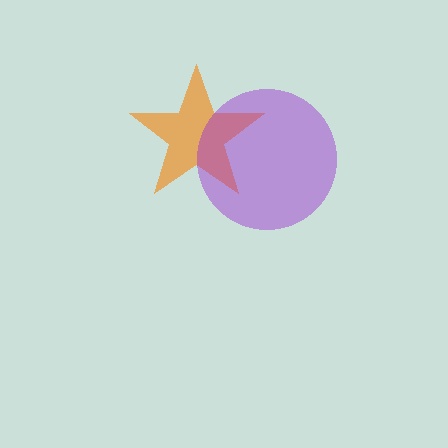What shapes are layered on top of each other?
The layered shapes are: an orange star, a purple circle.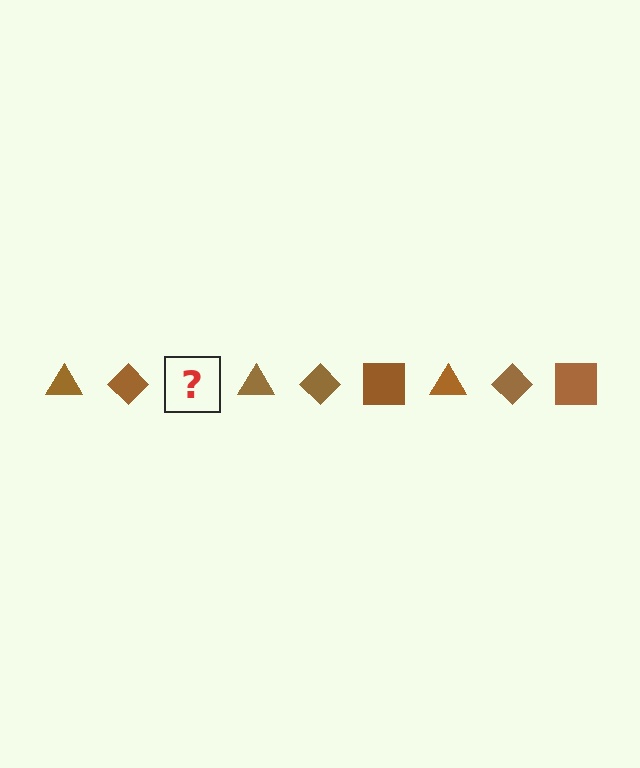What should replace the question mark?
The question mark should be replaced with a brown square.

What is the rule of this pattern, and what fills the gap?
The rule is that the pattern cycles through triangle, diamond, square shapes in brown. The gap should be filled with a brown square.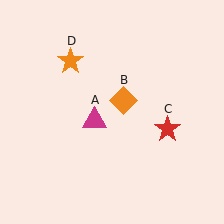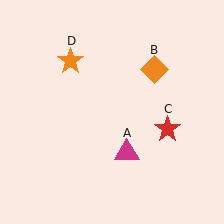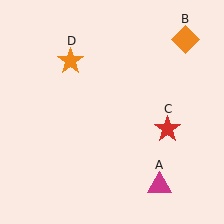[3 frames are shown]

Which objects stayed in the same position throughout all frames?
Red star (object C) and orange star (object D) remained stationary.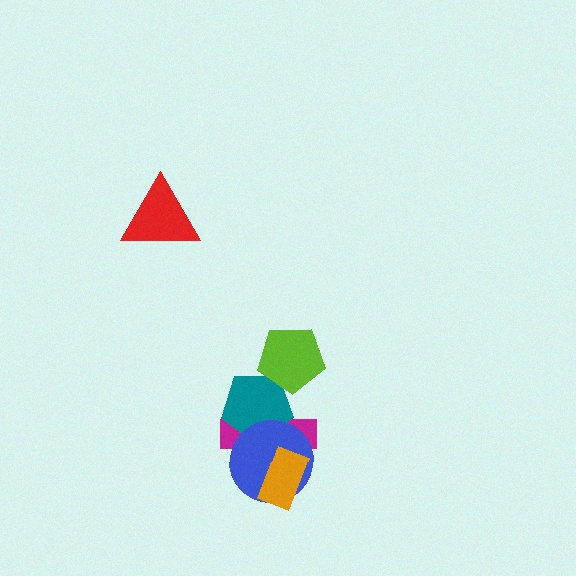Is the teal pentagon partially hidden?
Yes, it is partially covered by another shape.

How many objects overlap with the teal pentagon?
3 objects overlap with the teal pentagon.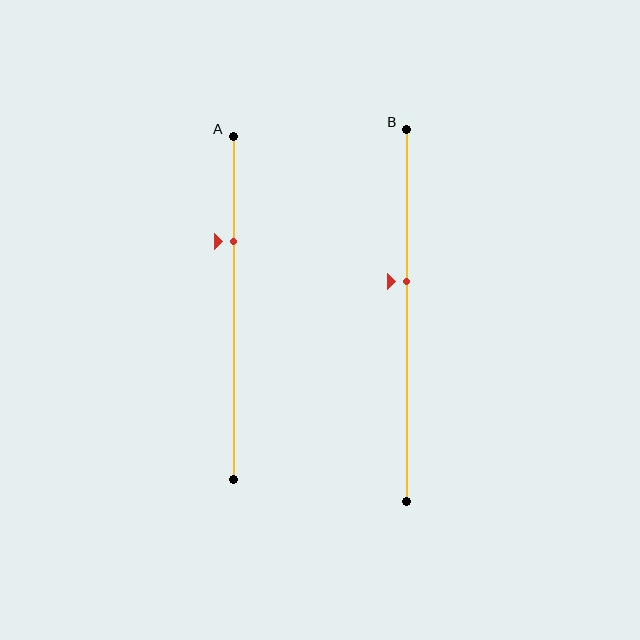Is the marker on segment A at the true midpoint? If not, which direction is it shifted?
No, the marker on segment A is shifted upward by about 19% of the segment length.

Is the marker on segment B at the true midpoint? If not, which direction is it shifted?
No, the marker on segment B is shifted upward by about 9% of the segment length.